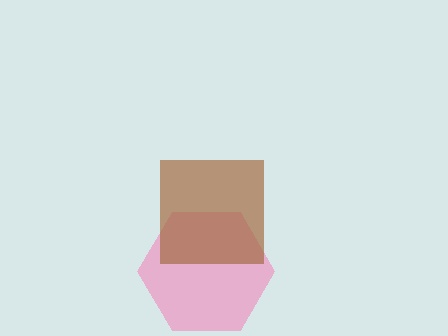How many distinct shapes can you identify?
There are 2 distinct shapes: a pink hexagon, a brown square.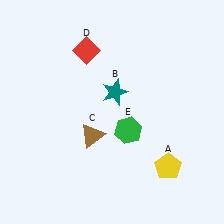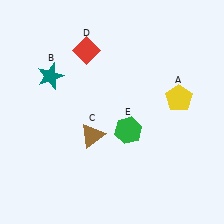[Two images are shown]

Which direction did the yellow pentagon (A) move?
The yellow pentagon (A) moved up.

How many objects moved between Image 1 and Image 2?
2 objects moved between the two images.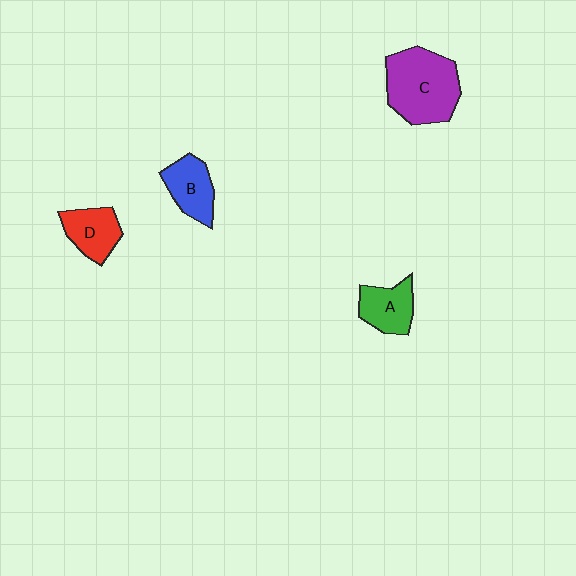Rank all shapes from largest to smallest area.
From largest to smallest: C (purple), B (blue), D (red), A (green).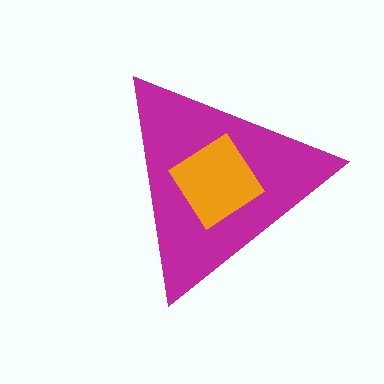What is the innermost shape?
The orange diamond.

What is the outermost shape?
The magenta triangle.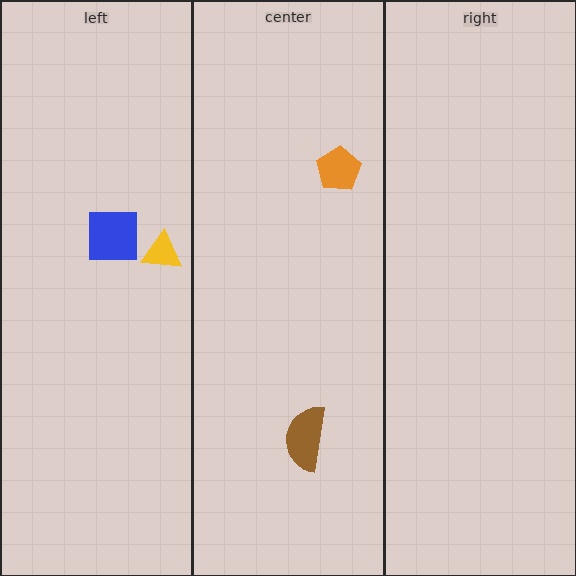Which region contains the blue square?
The left region.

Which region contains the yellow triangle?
The left region.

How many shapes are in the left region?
2.